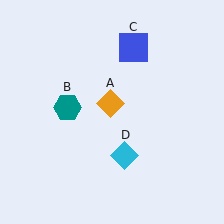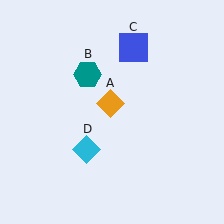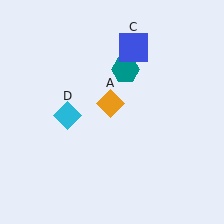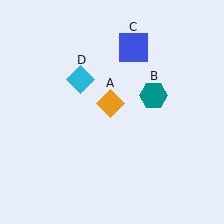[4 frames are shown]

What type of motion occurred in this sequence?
The teal hexagon (object B), cyan diamond (object D) rotated clockwise around the center of the scene.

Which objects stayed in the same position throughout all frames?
Orange diamond (object A) and blue square (object C) remained stationary.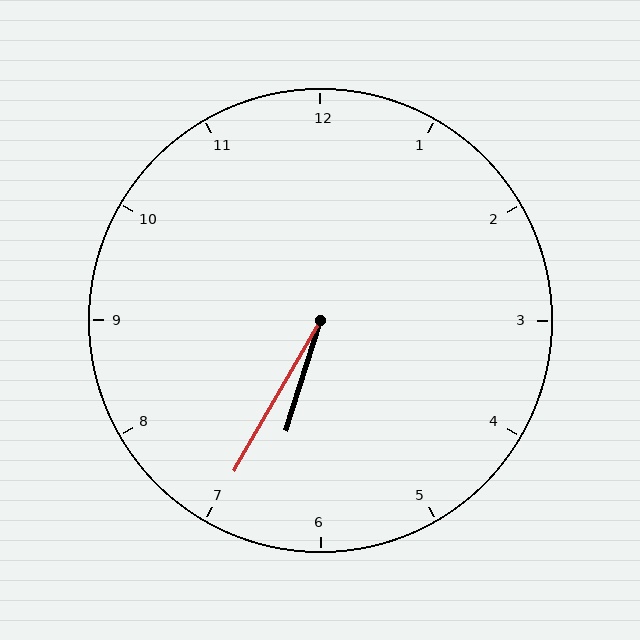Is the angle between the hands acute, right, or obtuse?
It is acute.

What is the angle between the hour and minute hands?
Approximately 12 degrees.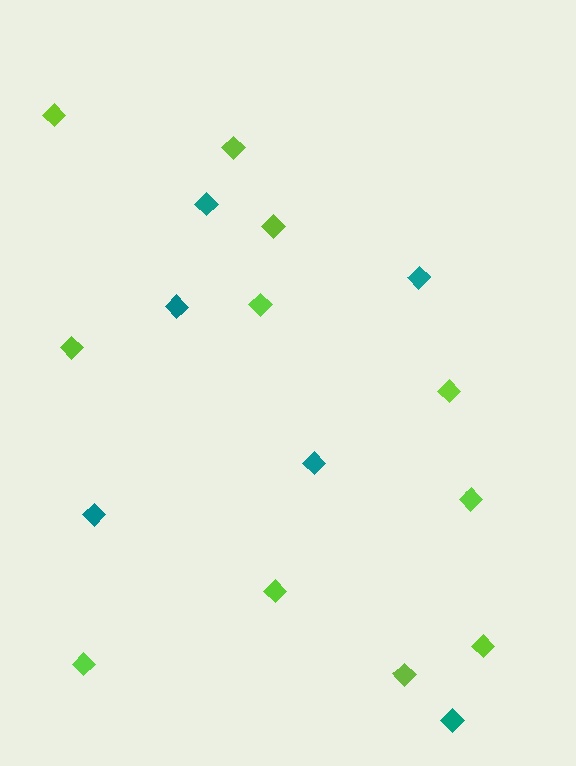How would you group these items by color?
There are 2 groups: one group of lime diamonds (11) and one group of teal diamonds (6).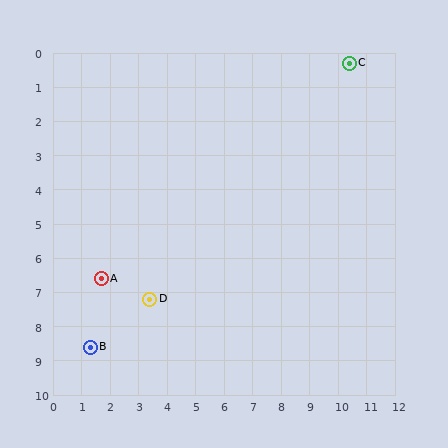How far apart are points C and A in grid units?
Points C and A are about 10.7 grid units apart.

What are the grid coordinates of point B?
Point B is at approximately (1.3, 8.6).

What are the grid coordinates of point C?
Point C is at approximately (10.4, 0.3).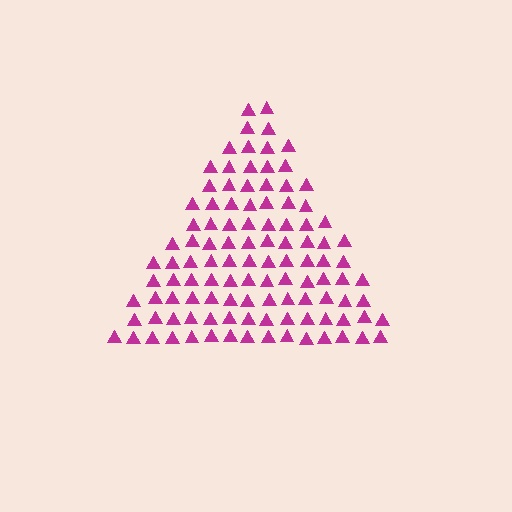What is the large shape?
The large shape is a triangle.